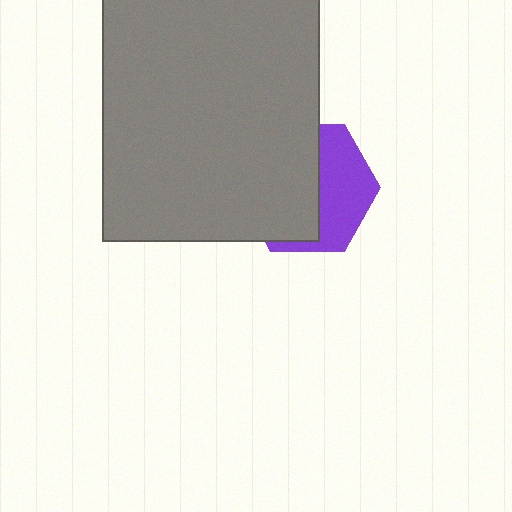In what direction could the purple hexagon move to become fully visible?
The purple hexagon could move right. That would shift it out from behind the gray rectangle entirely.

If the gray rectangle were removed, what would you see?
You would see the complete purple hexagon.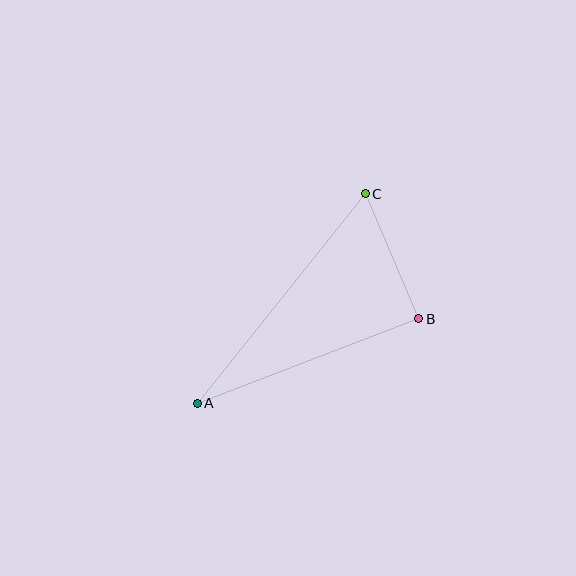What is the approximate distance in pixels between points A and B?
The distance between A and B is approximately 237 pixels.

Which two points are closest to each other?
Points B and C are closest to each other.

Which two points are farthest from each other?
Points A and C are farthest from each other.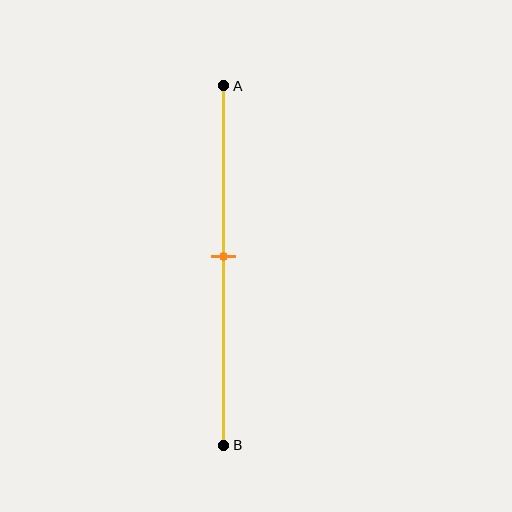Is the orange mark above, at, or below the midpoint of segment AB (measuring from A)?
The orange mark is approximately at the midpoint of segment AB.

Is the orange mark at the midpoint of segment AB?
Yes, the mark is approximately at the midpoint.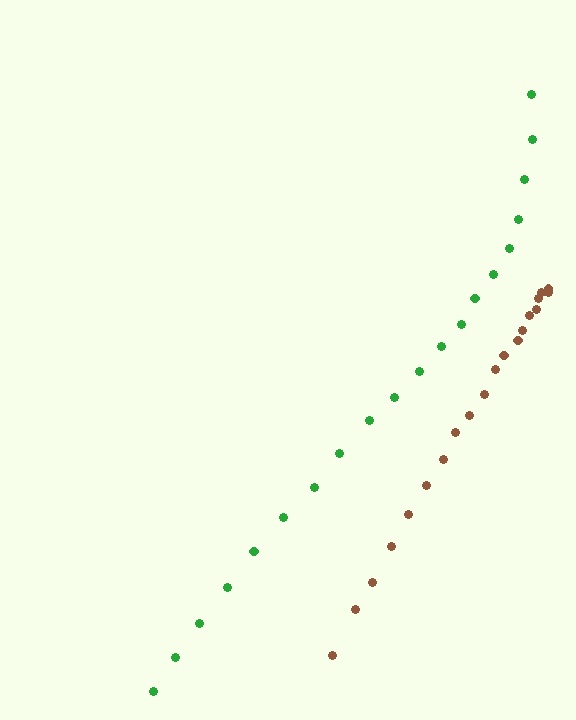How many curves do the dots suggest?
There are 2 distinct paths.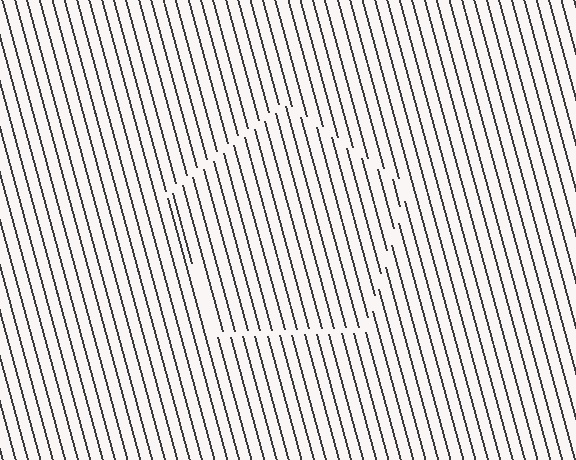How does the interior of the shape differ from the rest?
The interior of the shape contains the same grating, shifted by half a period — the contour is defined by the phase discontinuity where line-ends from the inner and outer gratings abut.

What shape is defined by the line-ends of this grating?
An illusory pentagon. The interior of the shape contains the same grating, shifted by half a period — the contour is defined by the phase discontinuity where line-ends from the inner and outer gratings abut.